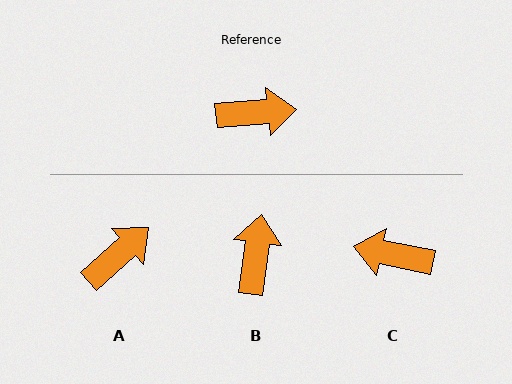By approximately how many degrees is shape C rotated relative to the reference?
Approximately 163 degrees counter-clockwise.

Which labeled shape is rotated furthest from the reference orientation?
C, about 163 degrees away.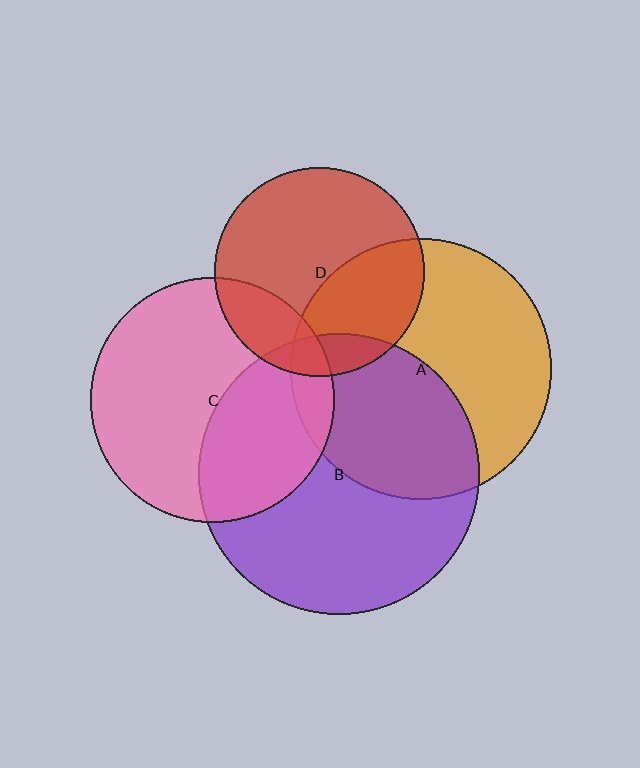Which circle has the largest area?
Circle B (purple).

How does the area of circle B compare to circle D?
Approximately 1.8 times.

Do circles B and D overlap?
Yes.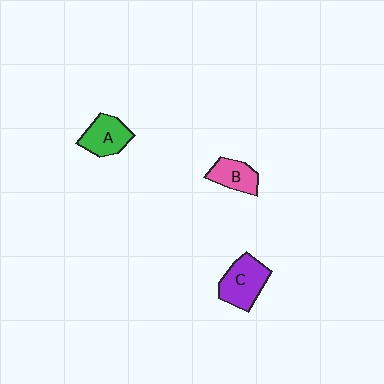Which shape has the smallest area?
Shape B (pink).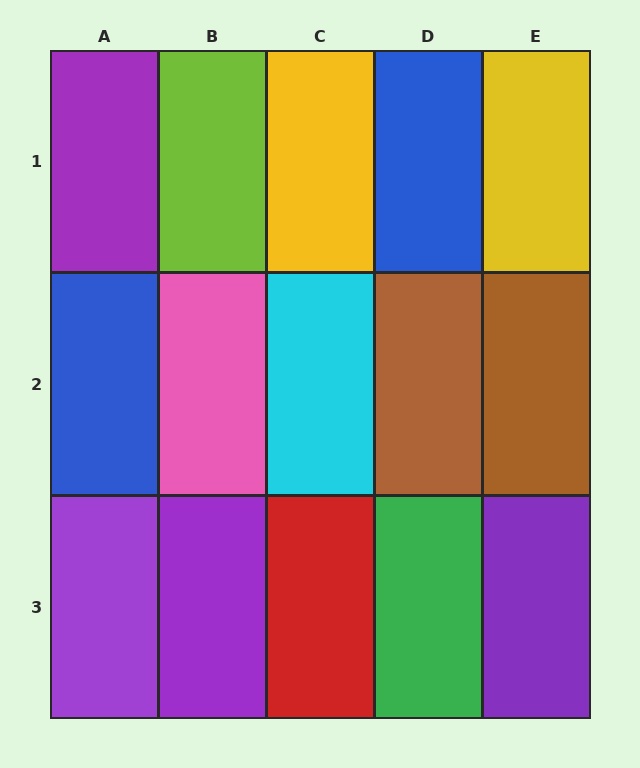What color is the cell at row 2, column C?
Cyan.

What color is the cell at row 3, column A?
Purple.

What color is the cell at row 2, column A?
Blue.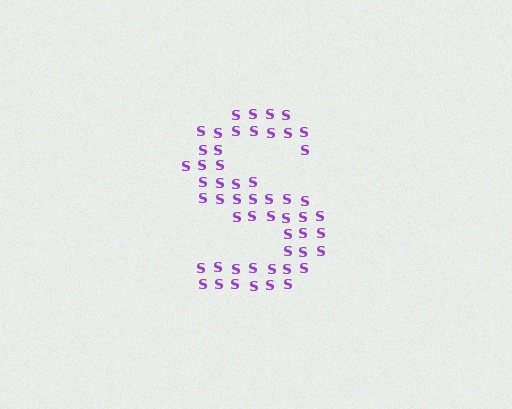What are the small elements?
The small elements are letter S's.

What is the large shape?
The large shape is the letter S.